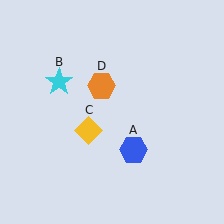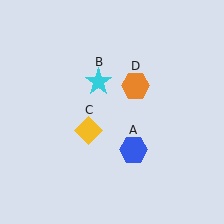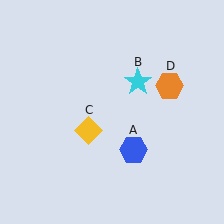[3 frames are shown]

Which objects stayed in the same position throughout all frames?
Blue hexagon (object A) and yellow diamond (object C) remained stationary.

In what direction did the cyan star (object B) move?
The cyan star (object B) moved right.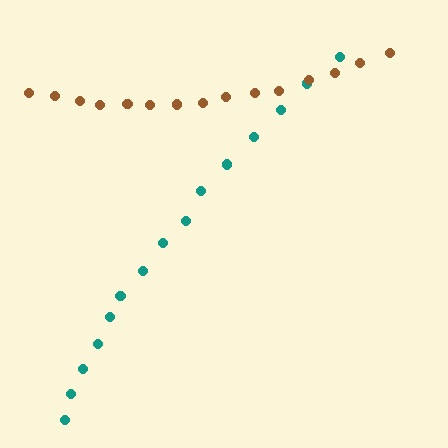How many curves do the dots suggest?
There are 2 distinct paths.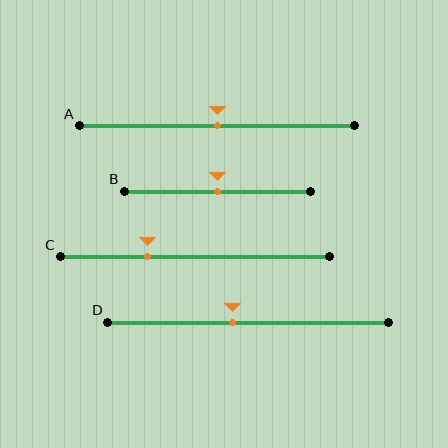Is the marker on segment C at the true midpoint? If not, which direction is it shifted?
No, the marker on segment C is shifted to the left by about 18% of the segment length.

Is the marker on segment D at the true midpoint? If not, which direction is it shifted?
No, the marker on segment D is shifted to the left by about 5% of the segment length.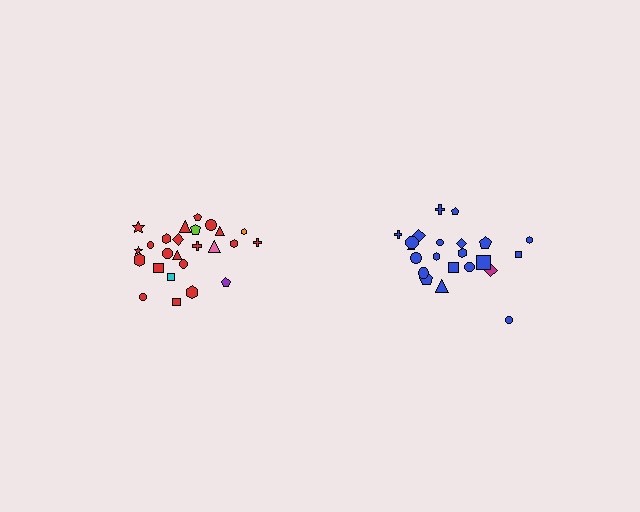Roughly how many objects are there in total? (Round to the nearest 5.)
Roughly 45 objects in total.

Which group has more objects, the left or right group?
The left group.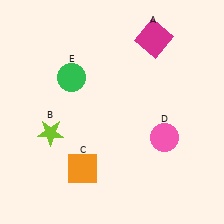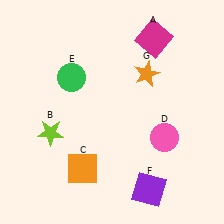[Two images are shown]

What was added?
A purple square (F), an orange star (G) were added in Image 2.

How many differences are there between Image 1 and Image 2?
There are 2 differences between the two images.